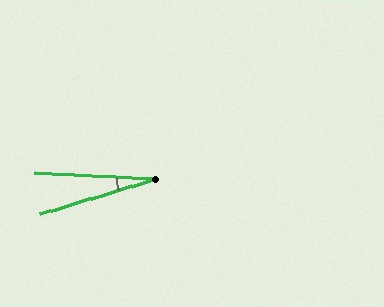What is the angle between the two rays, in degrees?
Approximately 20 degrees.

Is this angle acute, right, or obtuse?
It is acute.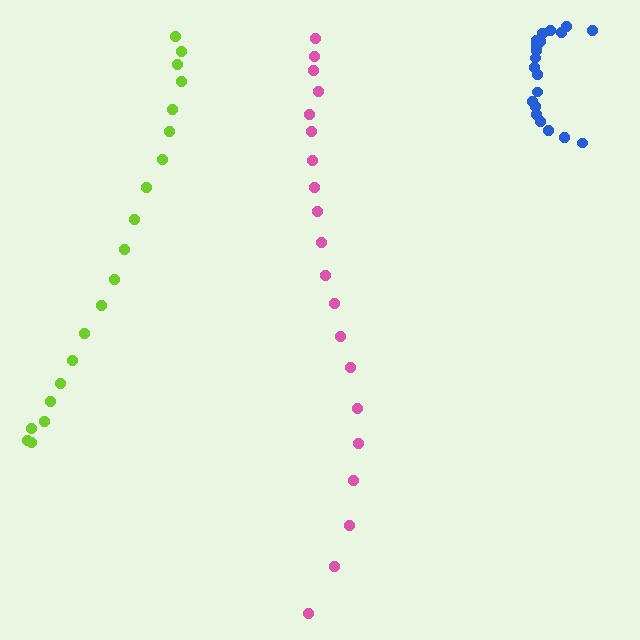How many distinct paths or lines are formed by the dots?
There are 3 distinct paths.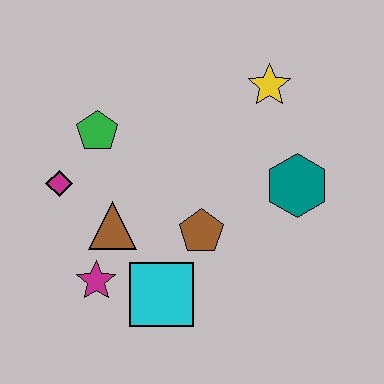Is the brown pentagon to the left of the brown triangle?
No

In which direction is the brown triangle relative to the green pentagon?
The brown triangle is below the green pentagon.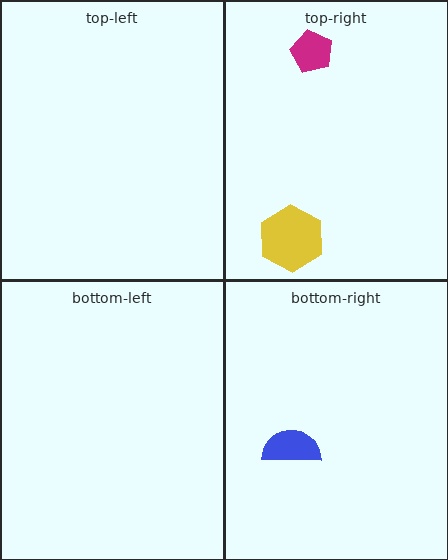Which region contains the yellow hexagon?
The top-right region.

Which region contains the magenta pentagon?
The top-right region.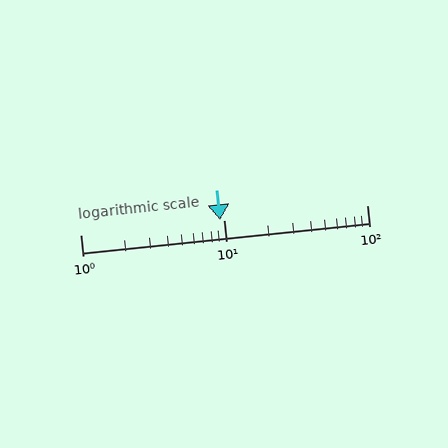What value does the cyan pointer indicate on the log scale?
The pointer indicates approximately 9.5.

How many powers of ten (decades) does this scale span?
The scale spans 2 decades, from 1 to 100.